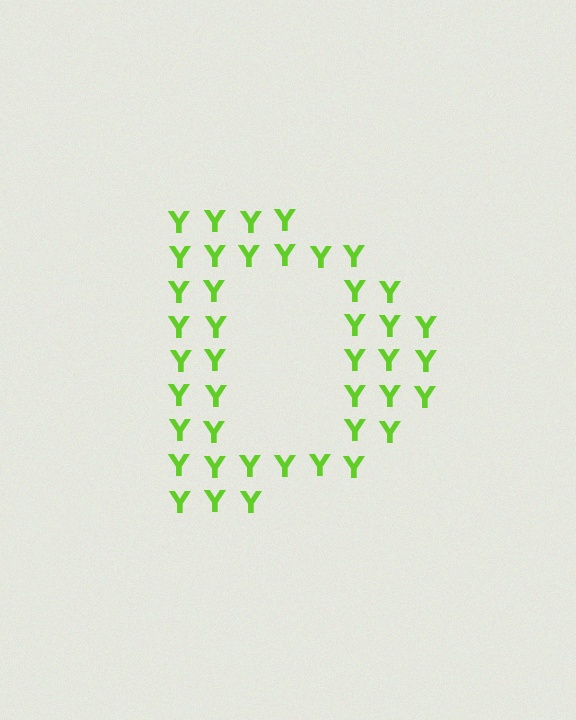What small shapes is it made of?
It is made of small letter Y's.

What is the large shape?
The large shape is the letter D.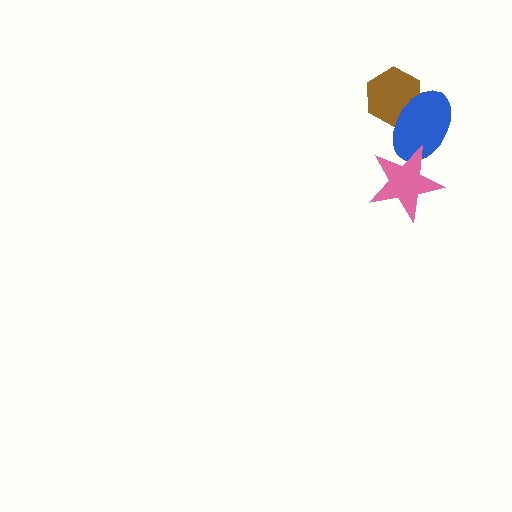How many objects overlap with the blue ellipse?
2 objects overlap with the blue ellipse.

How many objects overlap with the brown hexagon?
1 object overlaps with the brown hexagon.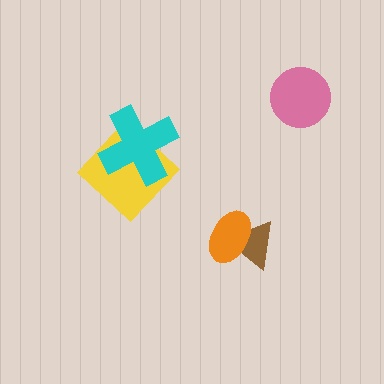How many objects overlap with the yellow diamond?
1 object overlaps with the yellow diamond.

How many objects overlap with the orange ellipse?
1 object overlaps with the orange ellipse.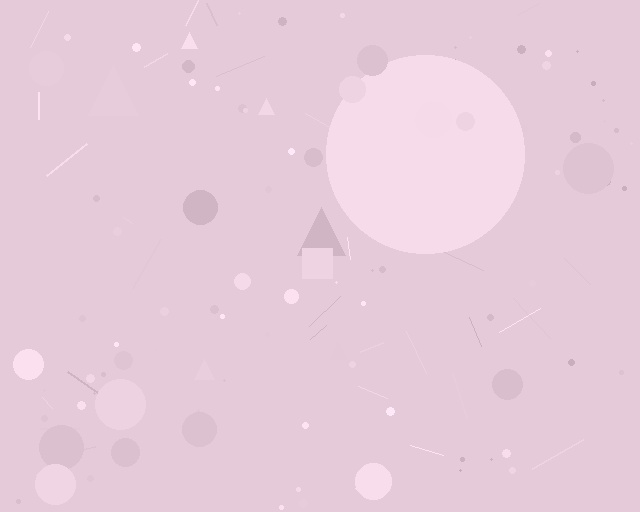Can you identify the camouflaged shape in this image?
The camouflaged shape is a circle.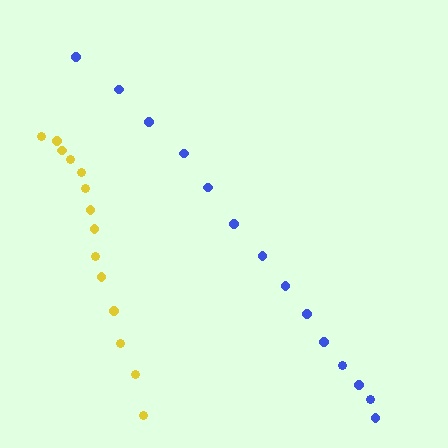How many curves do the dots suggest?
There are 2 distinct paths.